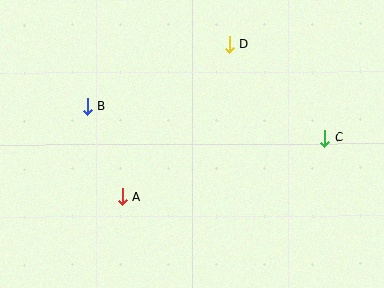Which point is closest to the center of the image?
Point A at (122, 197) is closest to the center.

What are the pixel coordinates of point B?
Point B is at (87, 107).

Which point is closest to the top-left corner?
Point B is closest to the top-left corner.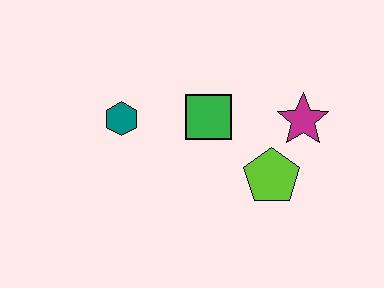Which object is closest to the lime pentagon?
The magenta star is closest to the lime pentagon.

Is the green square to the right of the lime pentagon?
No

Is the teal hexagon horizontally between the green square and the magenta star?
No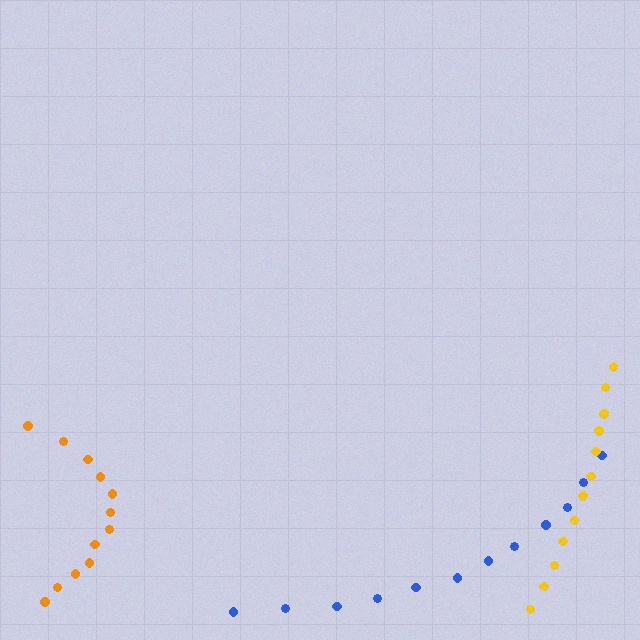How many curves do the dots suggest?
There are 3 distinct paths.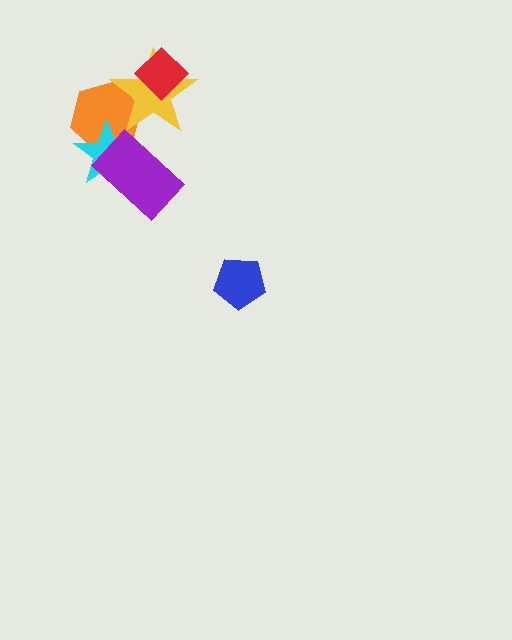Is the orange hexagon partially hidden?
Yes, it is partially covered by another shape.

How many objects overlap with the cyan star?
2 objects overlap with the cyan star.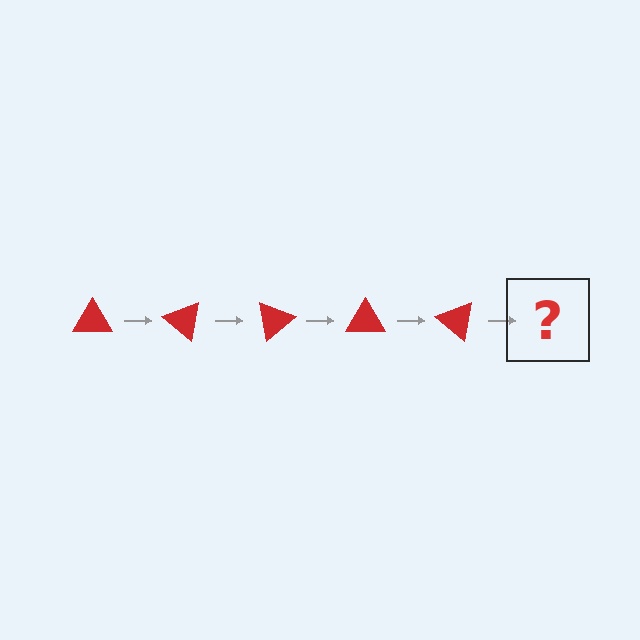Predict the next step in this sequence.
The next step is a red triangle rotated 200 degrees.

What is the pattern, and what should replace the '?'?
The pattern is that the triangle rotates 40 degrees each step. The '?' should be a red triangle rotated 200 degrees.